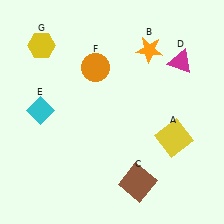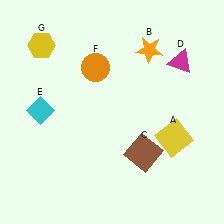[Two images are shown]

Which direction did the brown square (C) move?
The brown square (C) moved up.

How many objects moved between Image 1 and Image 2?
1 object moved between the two images.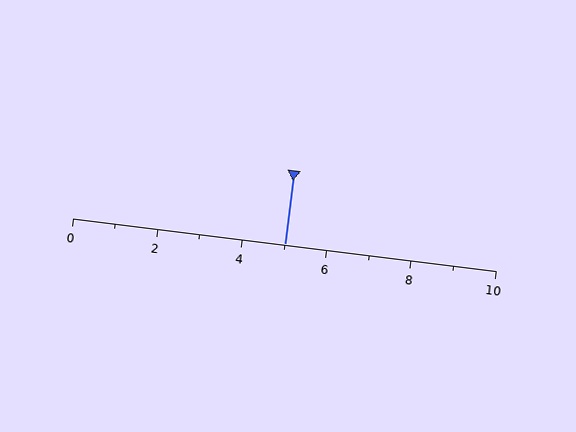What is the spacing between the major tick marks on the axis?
The major ticks are spaced 2 apart.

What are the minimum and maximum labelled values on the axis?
The axis runs from 0 to 10.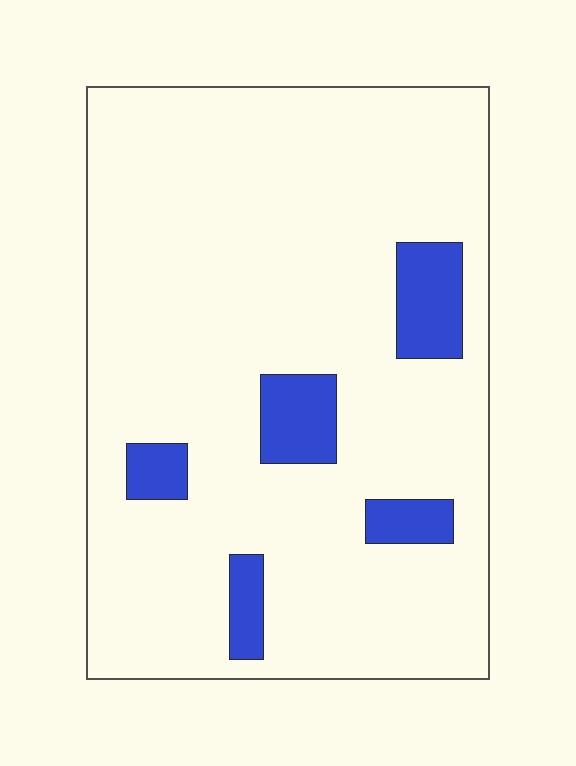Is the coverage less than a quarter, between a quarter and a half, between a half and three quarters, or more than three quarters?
Less than a quarter.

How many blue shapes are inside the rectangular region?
5.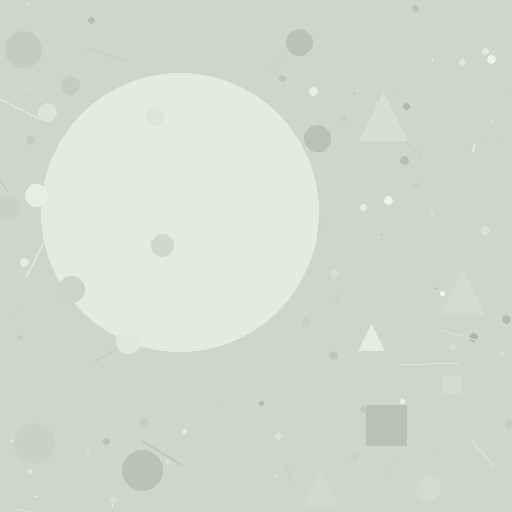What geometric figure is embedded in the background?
A circle is embedded in the background.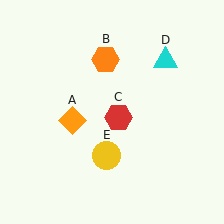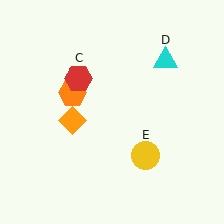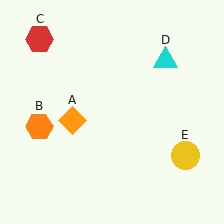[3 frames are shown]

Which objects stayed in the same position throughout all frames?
Orange diamond (object A) and cyan triangle (object D) remained stationary.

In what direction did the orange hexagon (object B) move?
The orange hexagon (object B) moved down and to the left.